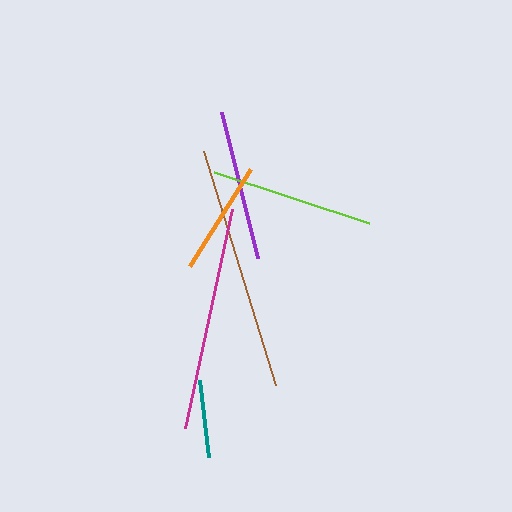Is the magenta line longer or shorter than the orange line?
The magenta line is longer than the orange line.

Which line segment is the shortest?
The teal line is the shortest at approximately 77 pixels.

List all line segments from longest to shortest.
From longest to shortest: brown, magenta, lime, purple, orange, teal.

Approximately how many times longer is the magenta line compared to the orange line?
The magenta line is approximately 2.0 times the length of the orange line.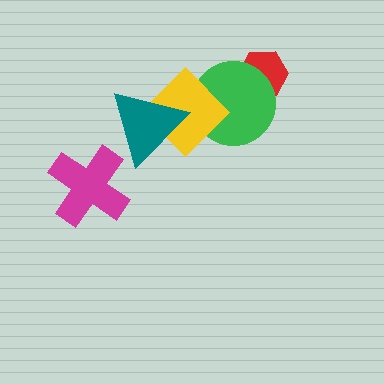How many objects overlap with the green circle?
2 objects overlap with the green circle.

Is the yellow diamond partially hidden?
Yes, it is partially covered by another shape.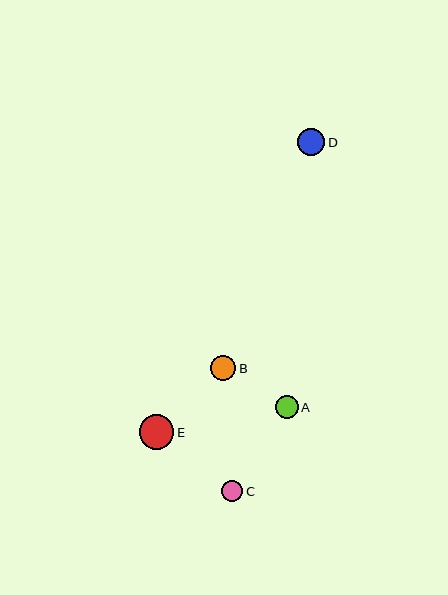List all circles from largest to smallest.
From largest to smallest: E, D, B, A, C.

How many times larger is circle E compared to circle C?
Circle E is approximately 1.6 times the size of circle C.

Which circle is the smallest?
Circle C is the smallest with a size of approximately 22 pixels.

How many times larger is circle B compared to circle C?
Circle B is approximately 1.2 times the size of circle C.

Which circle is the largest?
Circle E is the largest with a size of approximately 34 pixels.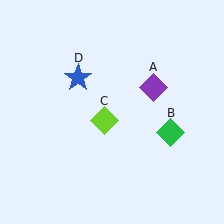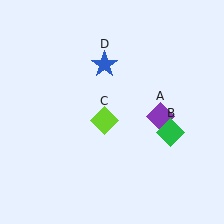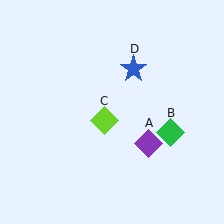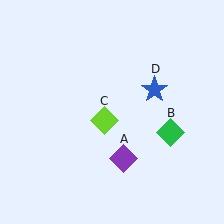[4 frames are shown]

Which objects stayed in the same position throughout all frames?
Green diamond (object B) and lime diamond (object C) remained stationary.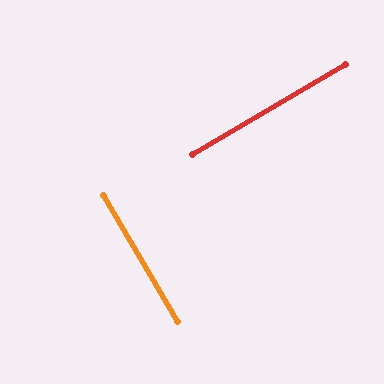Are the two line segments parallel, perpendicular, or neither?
Perpendicular — they meet at approximately 90°.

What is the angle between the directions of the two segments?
Approximately 90 degrees.